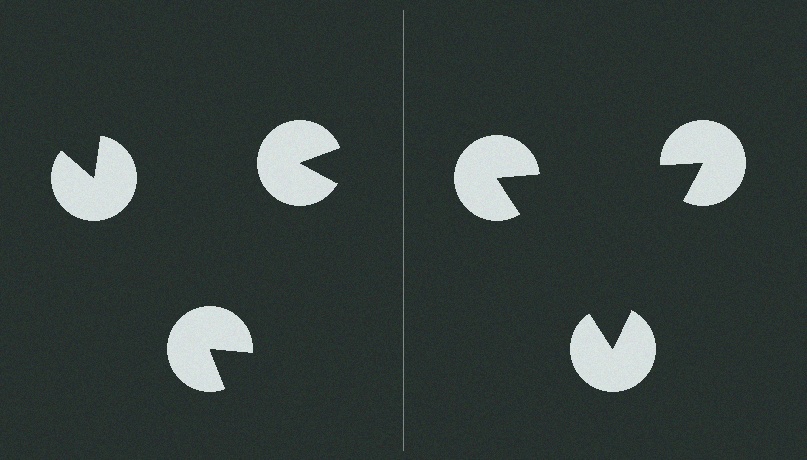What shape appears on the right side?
An illusory triangle.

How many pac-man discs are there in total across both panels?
6 — 3 on each side.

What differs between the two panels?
The pac-man discs are positioned identically on both sides; only the wedge orientations differ. On the right they align to a triangle; on the left they are misaligned.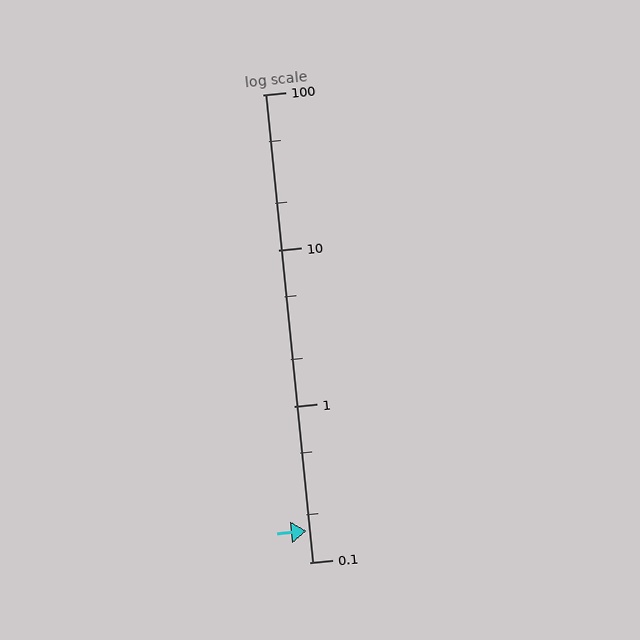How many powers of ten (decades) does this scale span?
The scale spans 3 decades, from 0.1 to 100.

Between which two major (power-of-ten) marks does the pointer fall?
The pointer is between 0.1 and 1.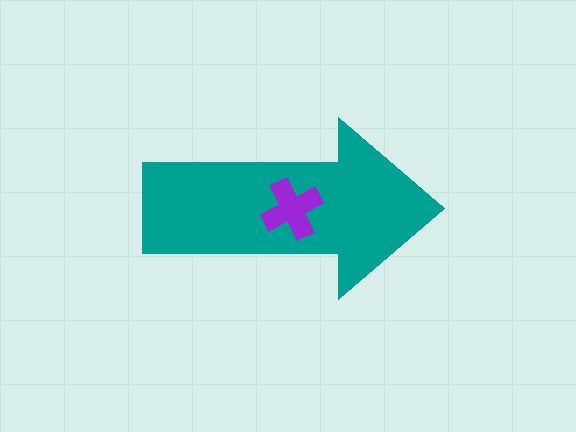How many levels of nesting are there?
2.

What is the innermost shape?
The purple cross.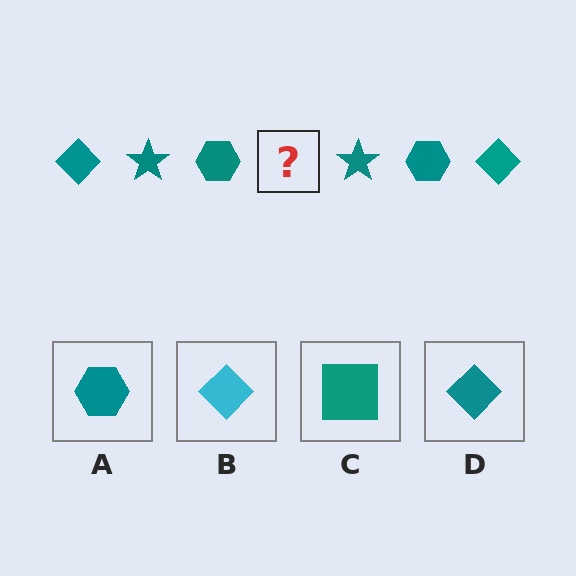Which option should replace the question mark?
Option D.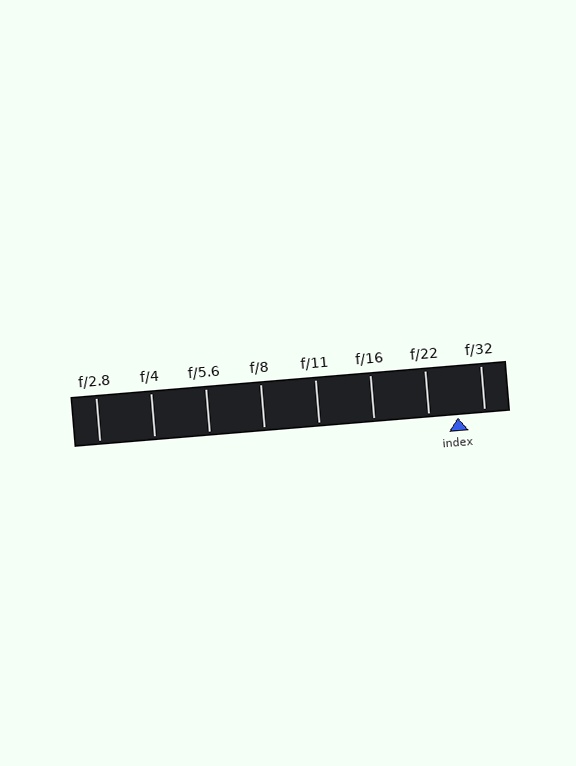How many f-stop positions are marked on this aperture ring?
There are 8 f-stop positions marked.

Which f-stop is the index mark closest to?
The index mark is closest to f/32.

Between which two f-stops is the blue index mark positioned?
The index mark is between f/22 and f/32.